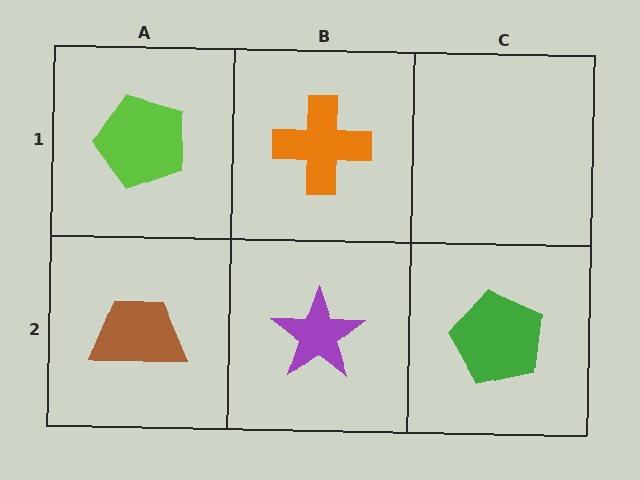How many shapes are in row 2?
3 shapes.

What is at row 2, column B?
A purple star.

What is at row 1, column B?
An orange cross.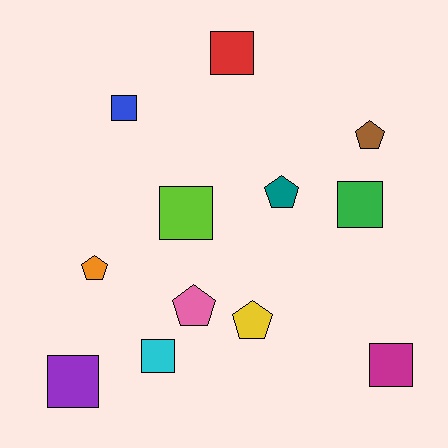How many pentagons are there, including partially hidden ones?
There are 5 pentagons.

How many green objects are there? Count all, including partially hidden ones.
There is 1 green object.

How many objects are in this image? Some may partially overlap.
There are 12 objects.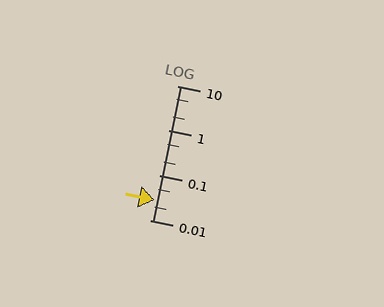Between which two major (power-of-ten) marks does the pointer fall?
The pointer is between 0.01 and 0.1.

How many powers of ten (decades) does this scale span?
The scale spans 3 decades, from 0.01 to 10.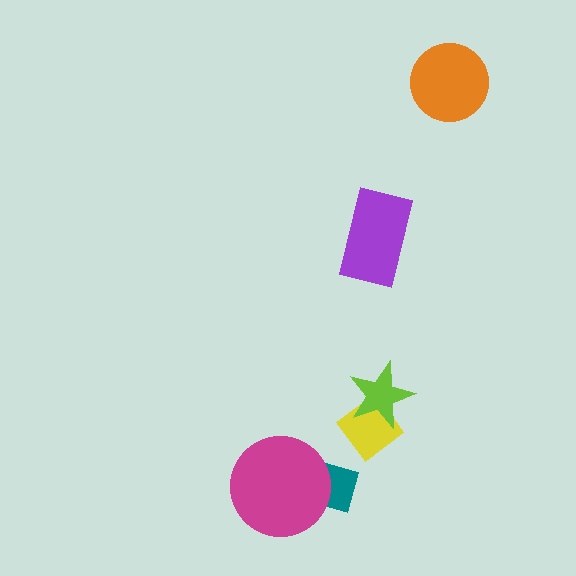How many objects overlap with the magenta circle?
1 object overlaps with the magenta circle.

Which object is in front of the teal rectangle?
The magenta circle is in front of the teal rectangle.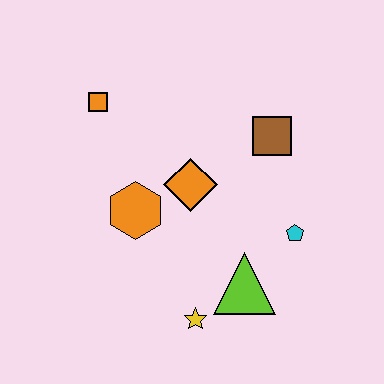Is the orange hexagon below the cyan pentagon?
No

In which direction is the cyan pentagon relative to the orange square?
The cyan pentagon is to the right of the orange square.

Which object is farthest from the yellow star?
The orange square is farthest from the yellow star.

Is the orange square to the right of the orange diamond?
No